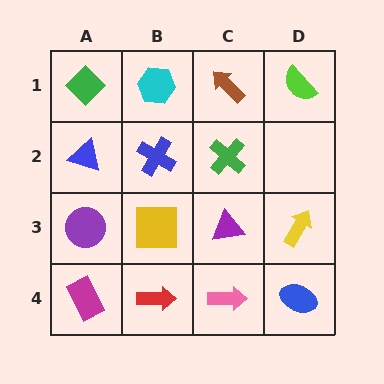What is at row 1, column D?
A lime semicircle.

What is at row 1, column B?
A cyan hexagon.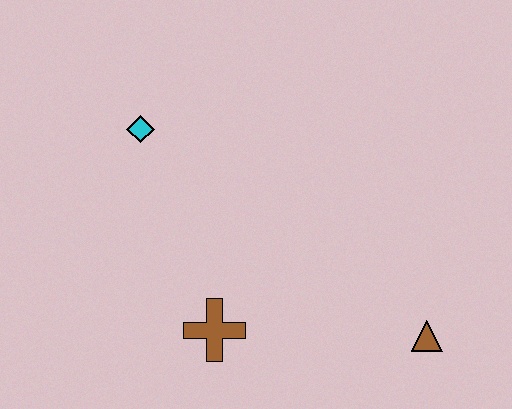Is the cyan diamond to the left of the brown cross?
Yes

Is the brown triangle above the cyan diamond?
No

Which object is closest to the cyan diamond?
The brown cross is closest to the cyan diamond.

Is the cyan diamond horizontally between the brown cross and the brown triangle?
No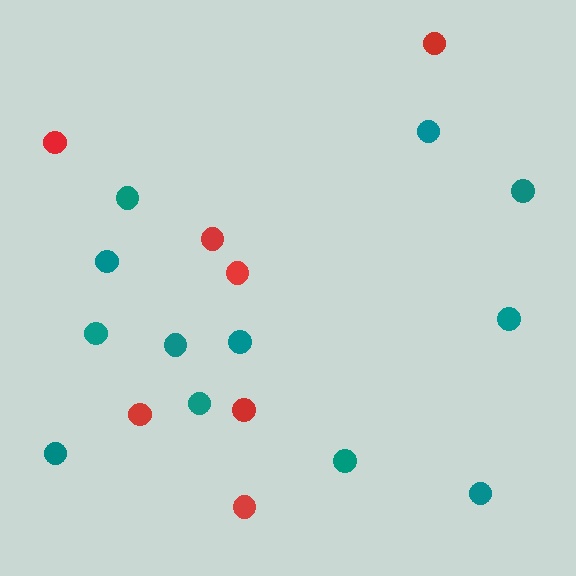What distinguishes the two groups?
There are 2 groups: one group of red circles (7) and one group of teal circles (12).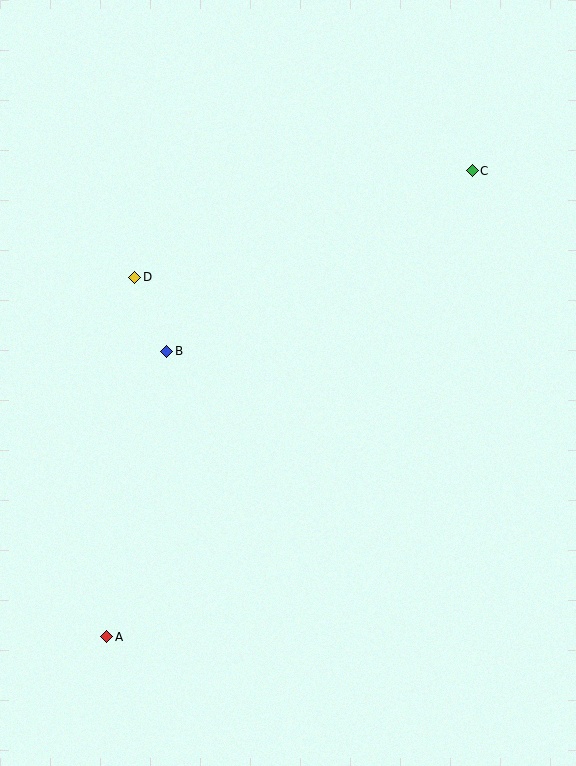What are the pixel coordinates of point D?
Point D is at (135, 277).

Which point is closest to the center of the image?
Point B at (167, 351) is closest to the center.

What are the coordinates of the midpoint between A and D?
The midpoint between A and D is at (121, 457).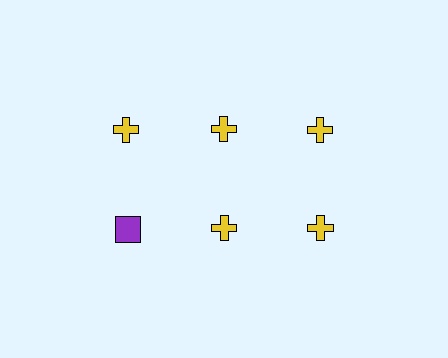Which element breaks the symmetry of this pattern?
The purple square in the second row, leftmost column breaks the symmetry. All other shapes are yellow crosses.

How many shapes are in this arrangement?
There are 6 shapes arranged in a grid pattern.